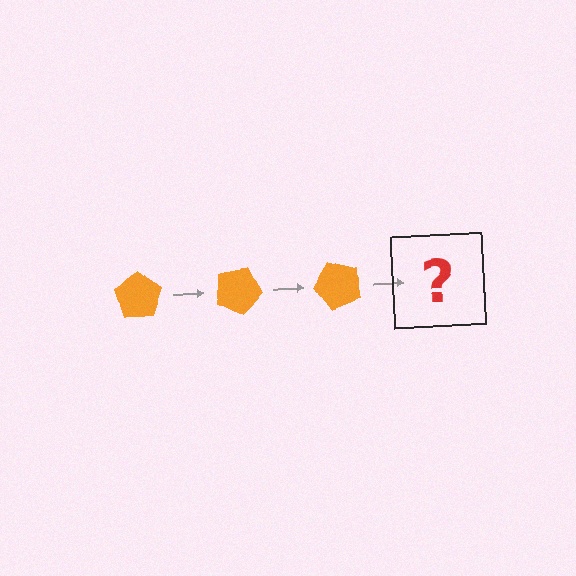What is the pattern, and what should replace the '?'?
The pattern is that the pentagon rotates 25 degrees each step. The '?' should be an orange pentagon rotated 75 degrees.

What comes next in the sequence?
The next element should be an orange pentagon rotated 75 degrees.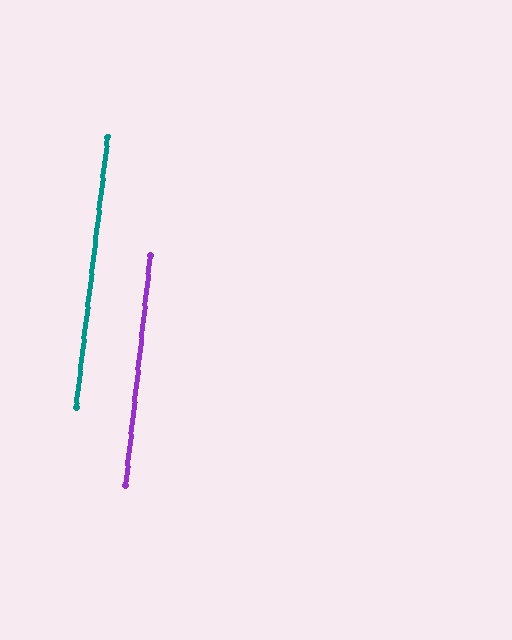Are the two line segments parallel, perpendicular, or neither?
Parallel — their directions differ by only 0.3°.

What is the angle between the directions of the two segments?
Approximately 0 degrees.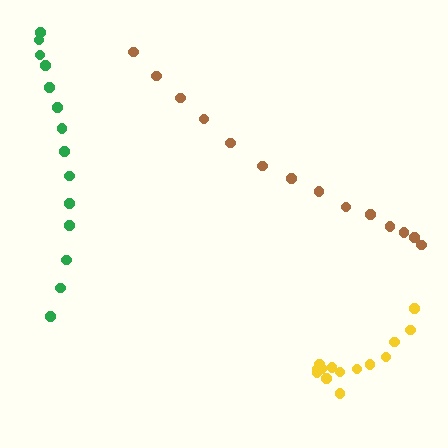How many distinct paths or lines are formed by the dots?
There are 3 distinct paths.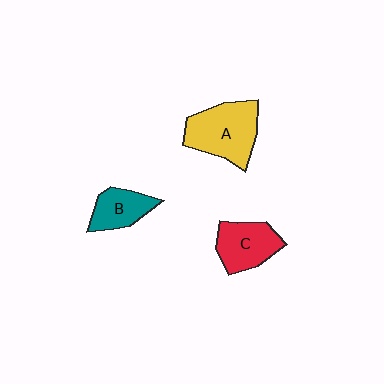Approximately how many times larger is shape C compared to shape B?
Approximately 1.3 times.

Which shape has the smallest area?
Shape B (teal).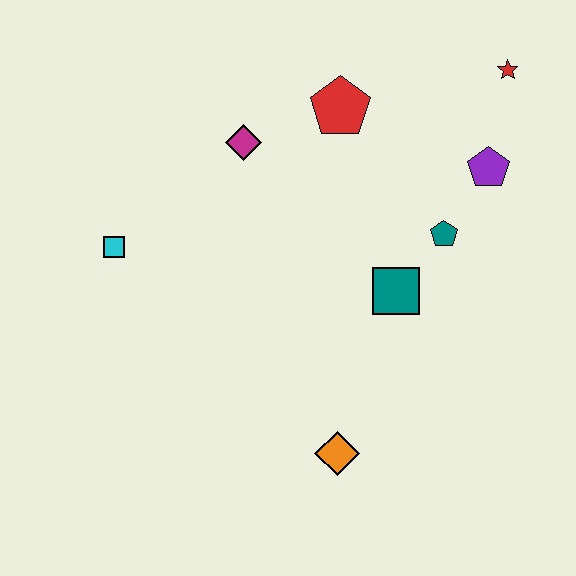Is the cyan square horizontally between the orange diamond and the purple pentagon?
No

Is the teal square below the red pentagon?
Yes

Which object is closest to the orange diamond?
The teal square is closest to the orange diamond.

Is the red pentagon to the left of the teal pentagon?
Yes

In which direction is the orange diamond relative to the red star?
The orange diamond is below the red star.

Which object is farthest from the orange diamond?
The red star is farthest from the orange diamond.